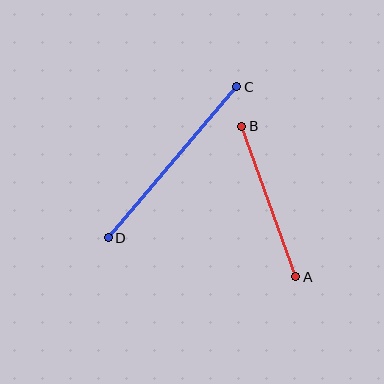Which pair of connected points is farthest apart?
Points C and D are farthest apart.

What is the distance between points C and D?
The distance is approximately 198 pixels.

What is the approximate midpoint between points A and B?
The midpoint is at approximately (269, 201) pixels.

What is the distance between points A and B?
The distance is approximately 160 pixels.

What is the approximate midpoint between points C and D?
The midpoint is at approximately (173, 162) pixels.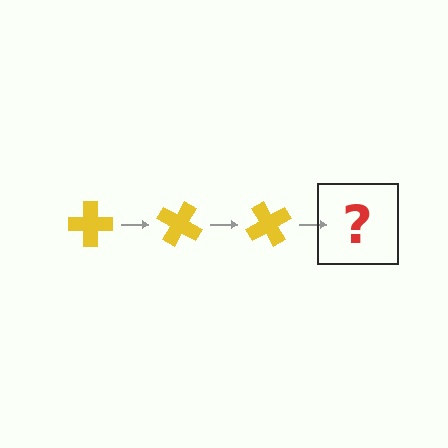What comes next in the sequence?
The next element should be a yellow cross rotated 90 degrees.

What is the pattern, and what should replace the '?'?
The pattern is that the cross rotates 30 degrees each step. The '?' should be a yellow cross rotated 90 degrees.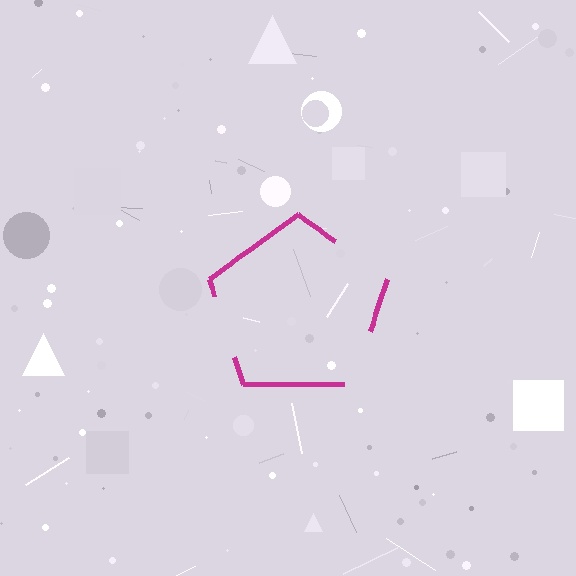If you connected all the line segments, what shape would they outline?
They would outline a pentagon.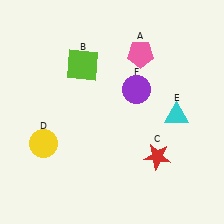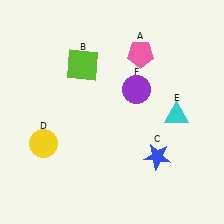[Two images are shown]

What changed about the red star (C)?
In Image 1, C is red. In Image 2, it changed to blue.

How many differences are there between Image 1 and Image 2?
There is 1 difference between the two images.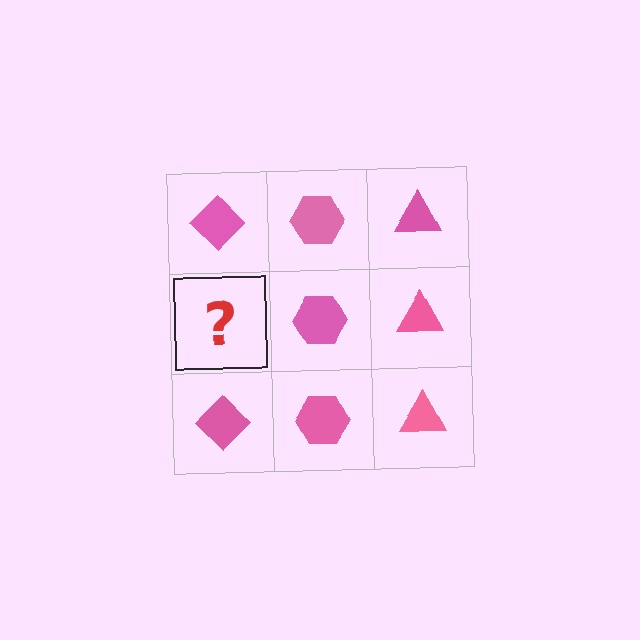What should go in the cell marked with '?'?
The missing cell should contain a pink diamond.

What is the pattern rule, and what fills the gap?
The rule is that each column has a consistent shape. The gap should be filled with a pink diamond.